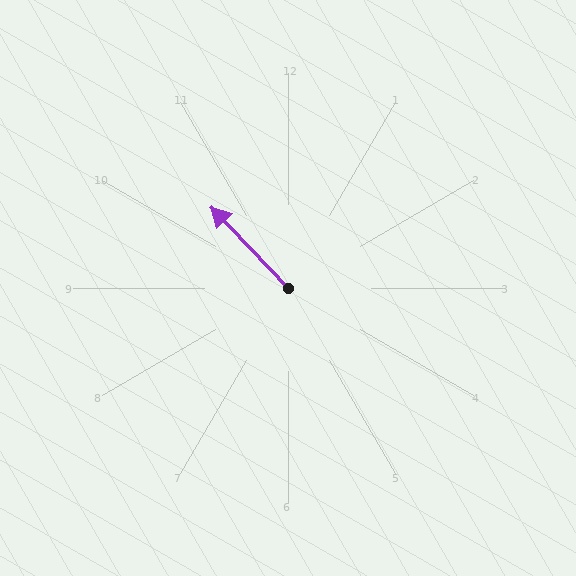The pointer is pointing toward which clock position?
Roughly 11 o'clock.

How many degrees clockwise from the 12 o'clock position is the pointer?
Approximately 316 degrees.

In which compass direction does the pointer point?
Northwest.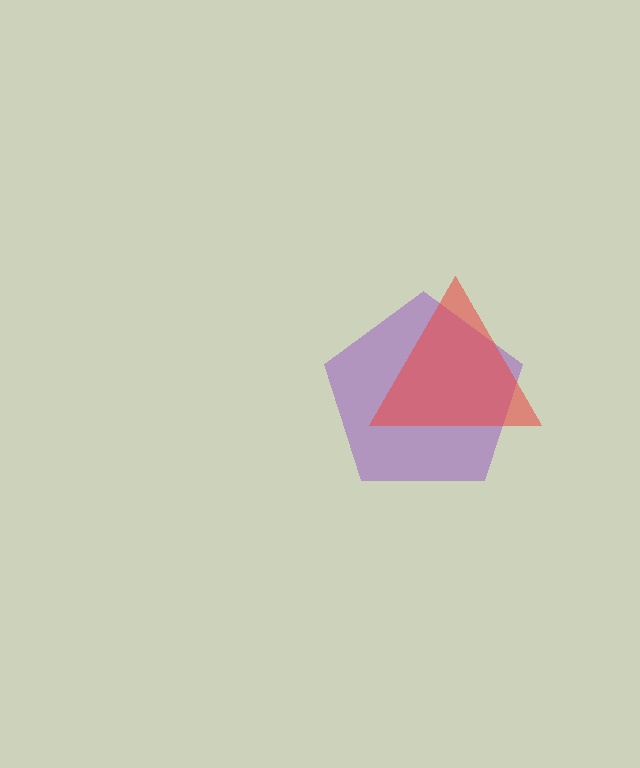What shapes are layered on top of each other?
The layered shapes are: a purple pentagon, a red triangle.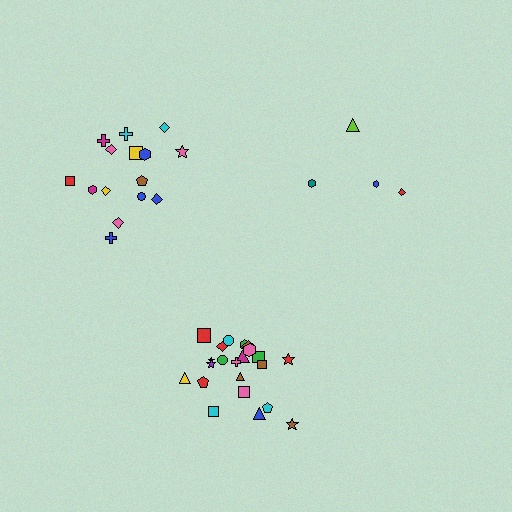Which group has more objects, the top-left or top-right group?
The top-left group.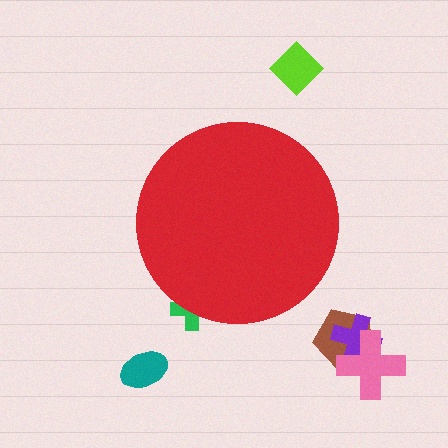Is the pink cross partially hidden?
No, the pink cross is fully visible.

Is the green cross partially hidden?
Yes, the green cross is partially hidden behind the red circle.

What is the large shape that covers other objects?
A red circle.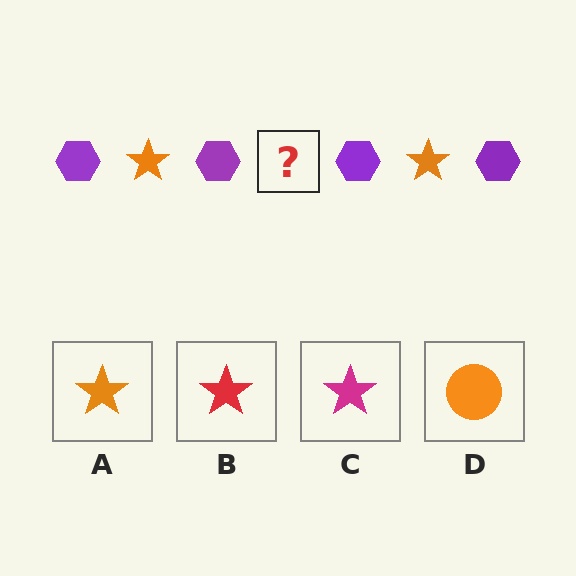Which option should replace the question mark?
Option A.